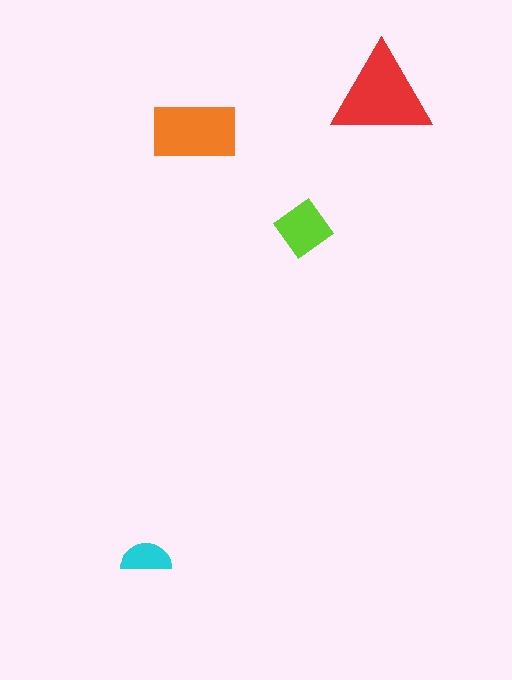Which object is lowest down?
The cyan semicircle is bottommost.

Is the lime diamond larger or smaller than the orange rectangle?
Smaller.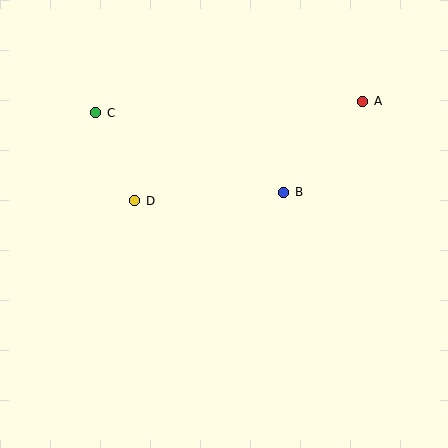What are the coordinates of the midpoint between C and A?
The midpoint between C and A is at (229, 107).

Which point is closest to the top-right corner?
Point A is closest to the top-right corner.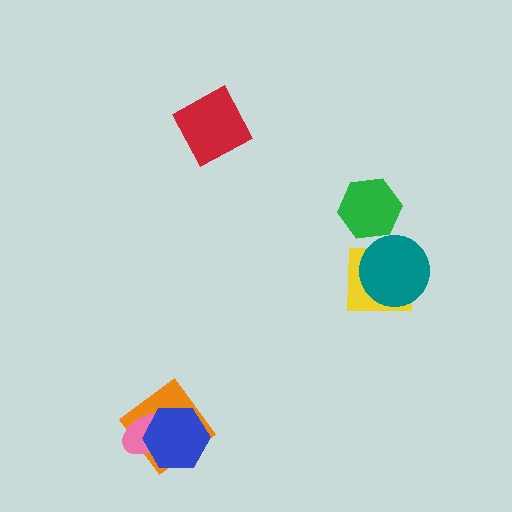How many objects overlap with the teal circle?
1 object overlaps with the teal circle.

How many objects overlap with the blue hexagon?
2 objects overlap with the blue hexagon.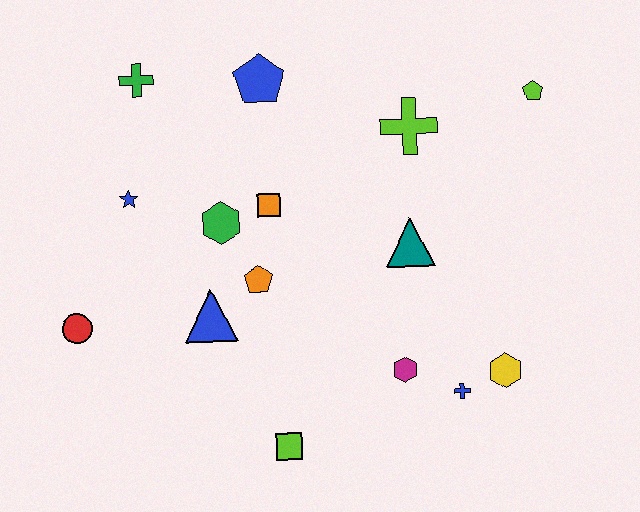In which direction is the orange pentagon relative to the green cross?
The orange pentagon is below the green cross.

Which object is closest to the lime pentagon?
The lime cross is closest to the lime pentagon.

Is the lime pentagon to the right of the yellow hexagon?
Yes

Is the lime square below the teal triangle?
Yes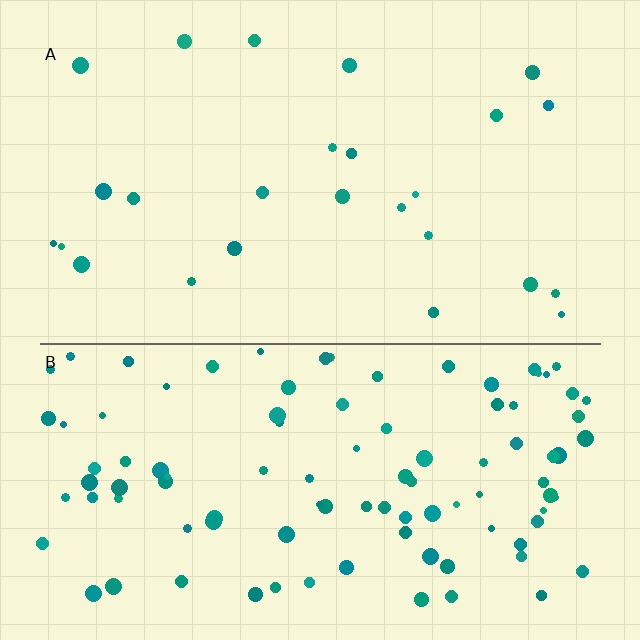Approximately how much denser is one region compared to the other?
Approximately 4.0× — region B over region A.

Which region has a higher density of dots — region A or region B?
B (the bottom).